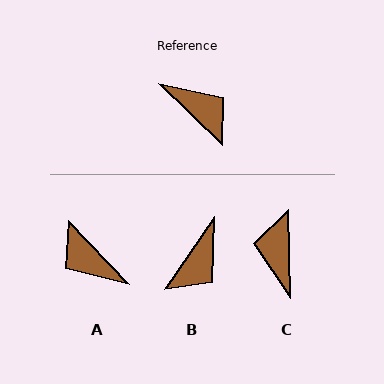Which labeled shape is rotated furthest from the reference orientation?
A, about 178 degrees away.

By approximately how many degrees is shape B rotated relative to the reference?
Approximately 81 degrees clockwise.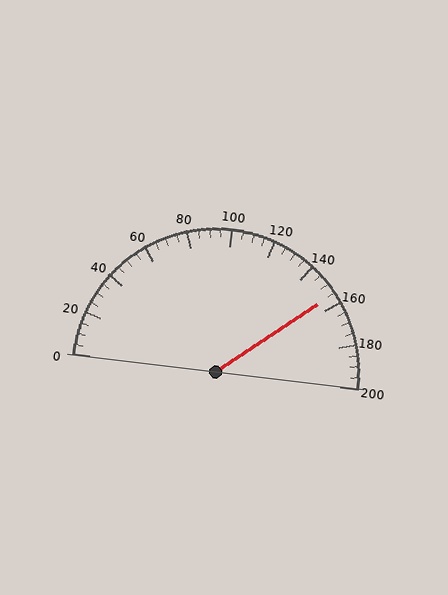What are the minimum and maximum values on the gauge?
The gauge ranges from 0 to 200.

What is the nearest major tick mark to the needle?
The nearest major tick mark is 160.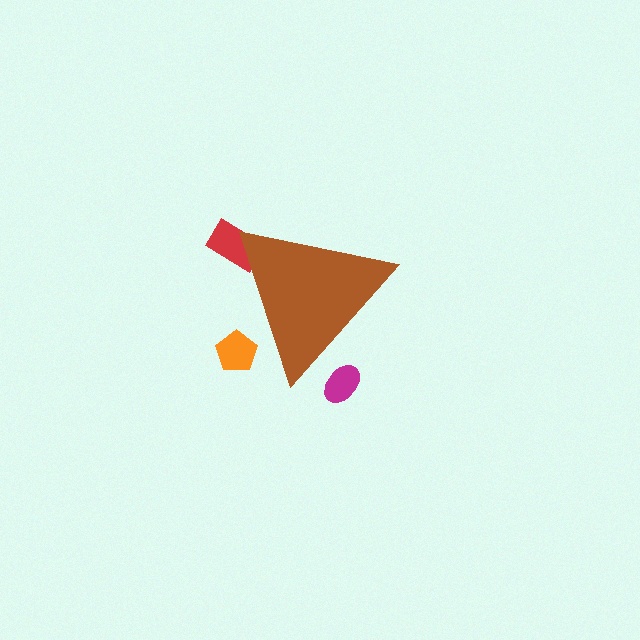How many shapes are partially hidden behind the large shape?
3 shapes are partially hidden.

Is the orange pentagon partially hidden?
Yes, the orange pentagon is partially hidden behind the brown triangle.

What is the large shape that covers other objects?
A brown triangle.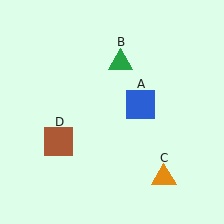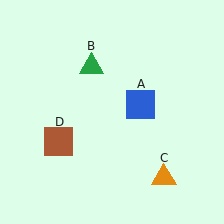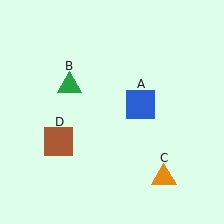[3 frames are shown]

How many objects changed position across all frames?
1 object changed position: green triangle (object B).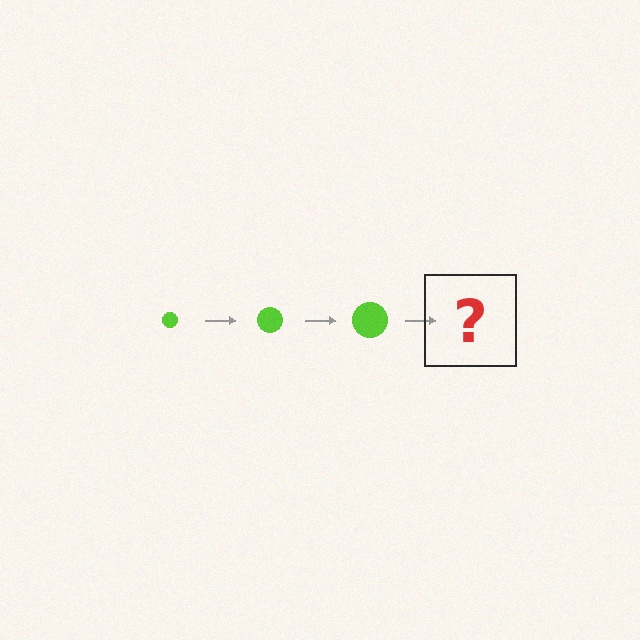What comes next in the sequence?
The next element should be a lime circle, larger than the previous one.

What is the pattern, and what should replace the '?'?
The pattern is that the circle gets progressively larger each step. The '?' should be a lime circle, larger than the previous one.